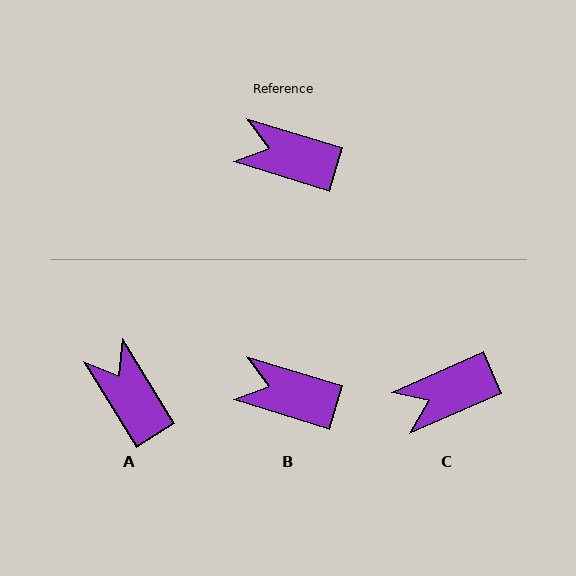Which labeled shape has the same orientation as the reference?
B.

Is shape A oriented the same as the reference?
No, it is off by about 42 degrees.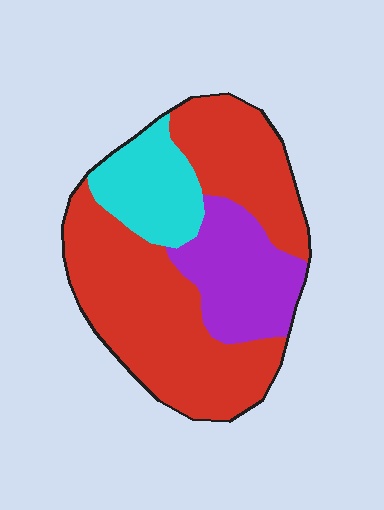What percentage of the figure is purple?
Purple takes up about one fifth (1/5) of the figure.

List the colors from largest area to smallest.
From largest to smallest: red, purple, cyan.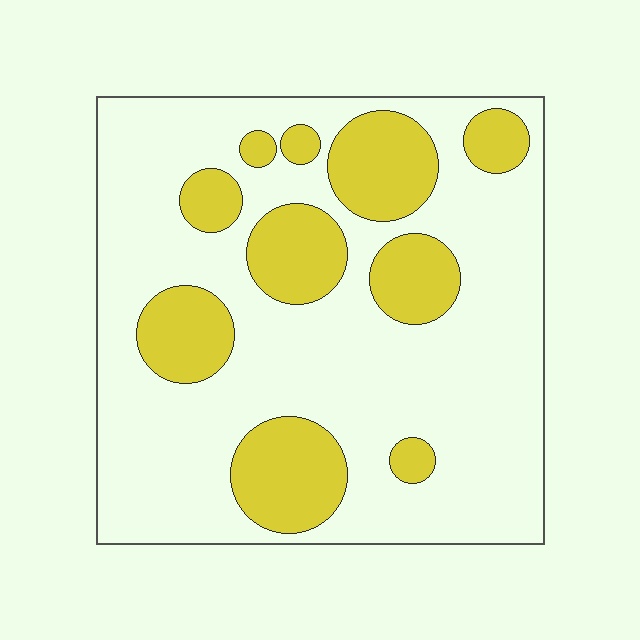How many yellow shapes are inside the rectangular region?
10.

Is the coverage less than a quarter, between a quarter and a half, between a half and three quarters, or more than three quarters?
Between a quarter and a half.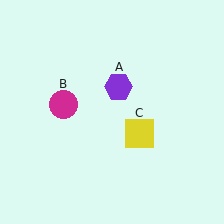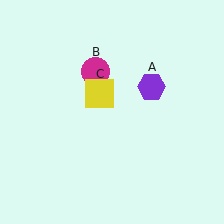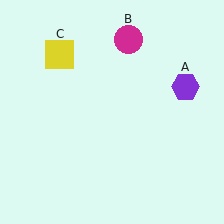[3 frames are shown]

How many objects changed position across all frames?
3 objects changed position: purple hexagon (object A), magenta circle (object B), yellow square (object C).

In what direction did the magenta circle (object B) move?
The magenta circle (object B) moved up and to the right.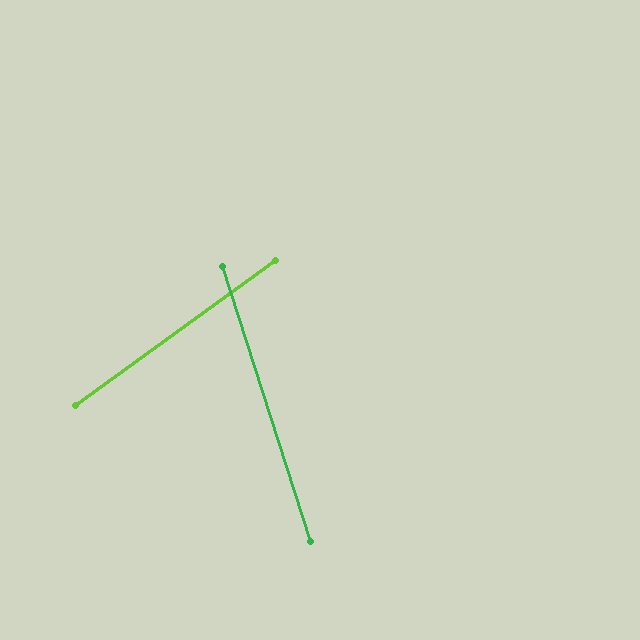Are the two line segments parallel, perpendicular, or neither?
Neither parallel nor perpendicular — they differ by about 72°.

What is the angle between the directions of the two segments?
Approximately 72 degrees.